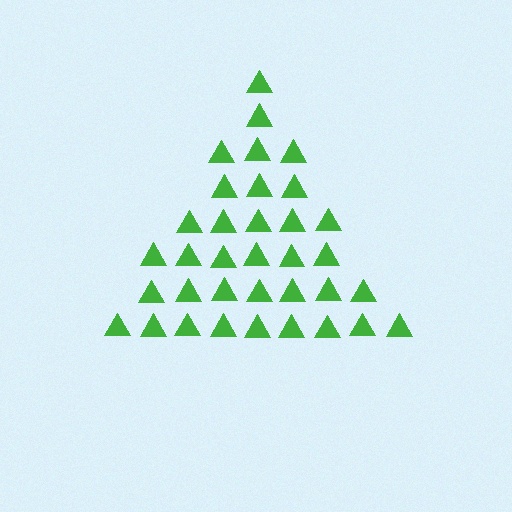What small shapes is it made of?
It is made of small triangles.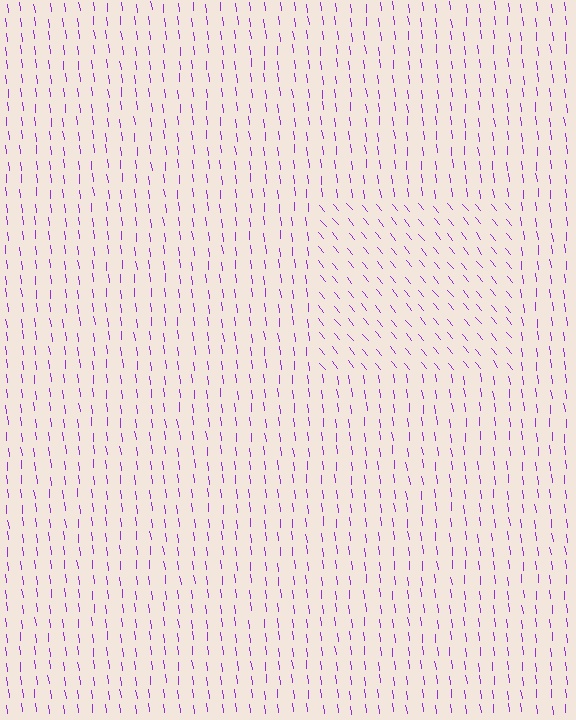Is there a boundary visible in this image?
Yes, there is a texture boundary formed by a change in line orientation.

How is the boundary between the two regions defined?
The boundary is defined purely by a change in line orientation (approximately 33 degrees difference). All lines are the same color and thickness.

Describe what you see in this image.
The image is filled with small purple line segments. A rectangle region in the image has lines oriented differently from the surrounding lines, creating a visible texture boundary.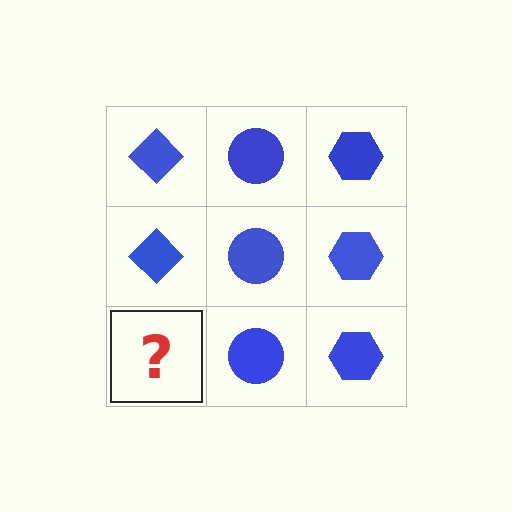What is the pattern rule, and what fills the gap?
The rule is that each column has a consistent shape. The gap should be filled with a blue diamond.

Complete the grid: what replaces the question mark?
The question mark should be replaced with a blue diamond.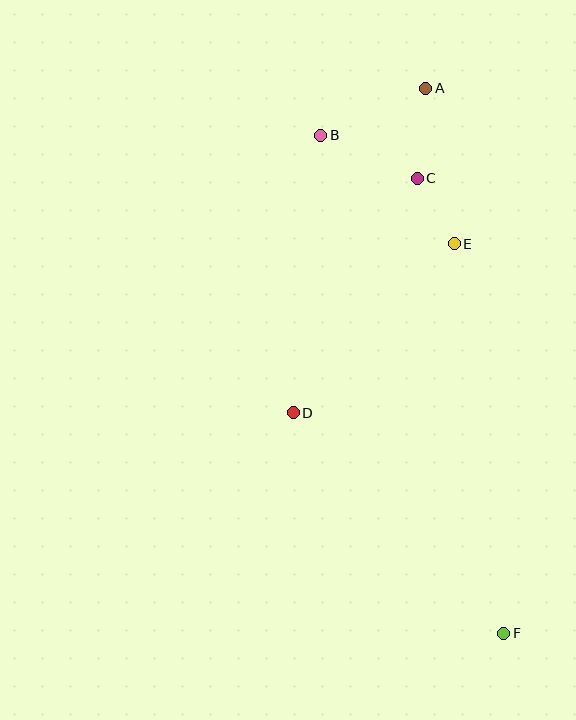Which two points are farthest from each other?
Points A and F are farthest from each other.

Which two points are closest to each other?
Points C and E are closest to each other.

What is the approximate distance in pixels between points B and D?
The distance between B and D is approximately 279 pixels.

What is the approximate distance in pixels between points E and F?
The distance between E and F is approximately 393 pixels.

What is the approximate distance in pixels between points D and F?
The distance between D and F is approximately 305 pixels.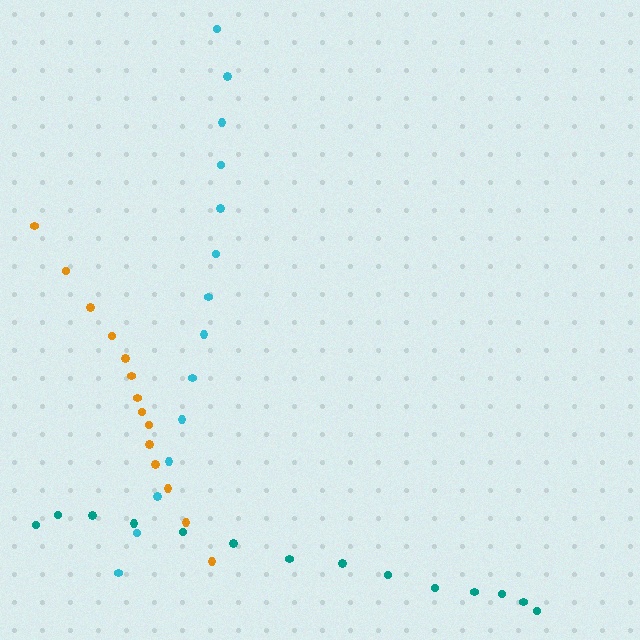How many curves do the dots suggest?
There are 3 distinct paths.